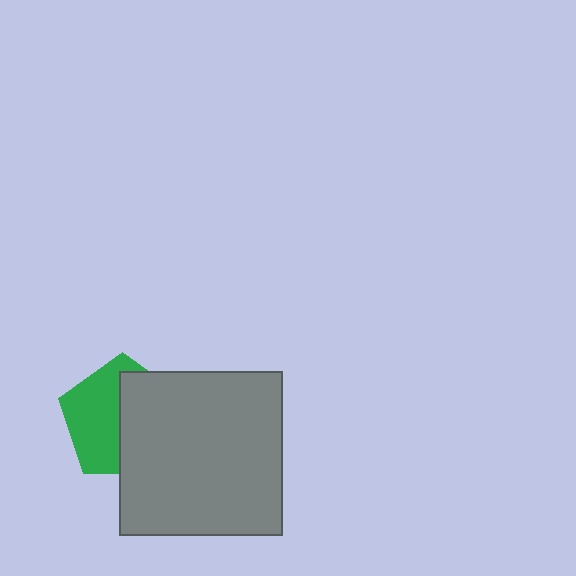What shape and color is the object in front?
The object in front is a gray square.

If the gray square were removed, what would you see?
You would see the complete green pentagon.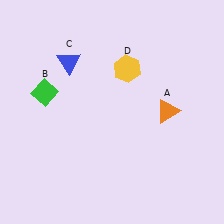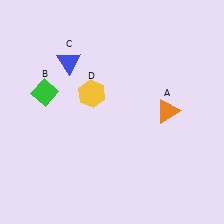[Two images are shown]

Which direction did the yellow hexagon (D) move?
The yellow hexagon (D) moved left.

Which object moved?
The yellow hexagon (D) moved left.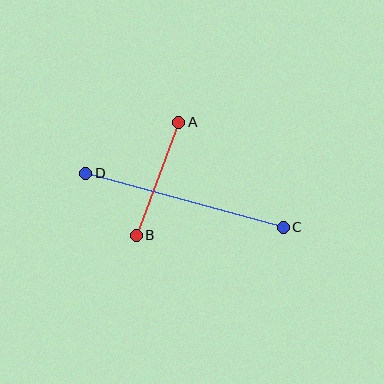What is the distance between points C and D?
The distance is approximately 205 pixels.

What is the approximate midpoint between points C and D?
The midpoint is at approximately (184, 200) pixels.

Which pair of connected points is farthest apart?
Points C and D are farthest apart.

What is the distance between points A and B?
The distance is approximately 121 pixels.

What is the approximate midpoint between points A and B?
The midpoint is at approximately (157, 179) pixels.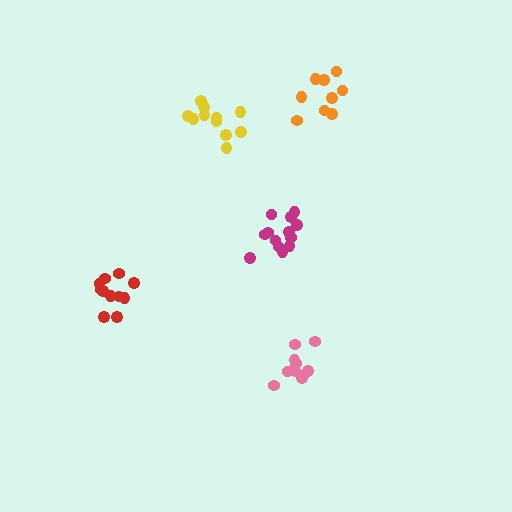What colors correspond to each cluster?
The clusters are colored: red, pink, orange, magenta, yellow.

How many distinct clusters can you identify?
There are 5 distinct clusters.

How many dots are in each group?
Group 1: 11 dots, Group 2: 11 dots, Group 3: 9 dots, Group 4: 13 dots, Group 5: 11 dots (55 total).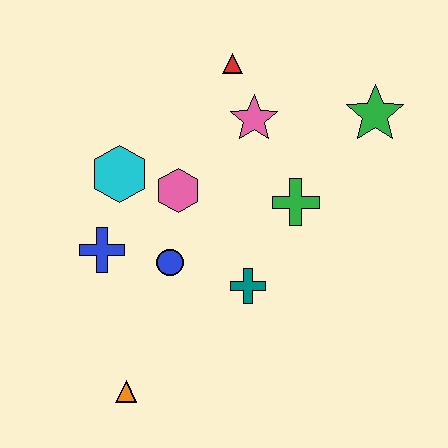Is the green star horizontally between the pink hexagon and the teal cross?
No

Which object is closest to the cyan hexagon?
The pink hexagon is closest to the cyan hexagon.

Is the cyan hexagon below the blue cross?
No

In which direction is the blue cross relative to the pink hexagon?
The blue cross is to the left of the pink hexagon.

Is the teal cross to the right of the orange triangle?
Yes